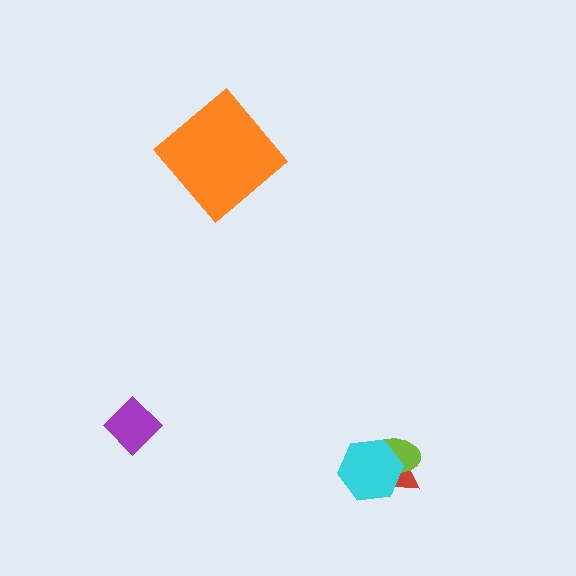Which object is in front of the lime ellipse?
The cyan hexagon is in front of the lime ellipse.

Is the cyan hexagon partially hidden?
No, no other shape covers it.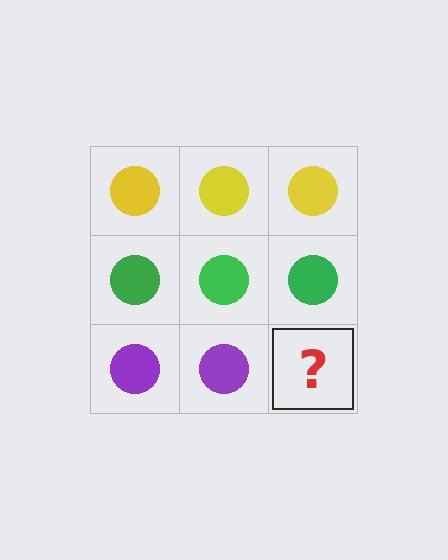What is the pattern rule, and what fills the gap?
The rule is that each row has a consistent color. The gap should be filled with a purple circle.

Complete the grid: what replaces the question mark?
The question mark should be replaced with a purple circle.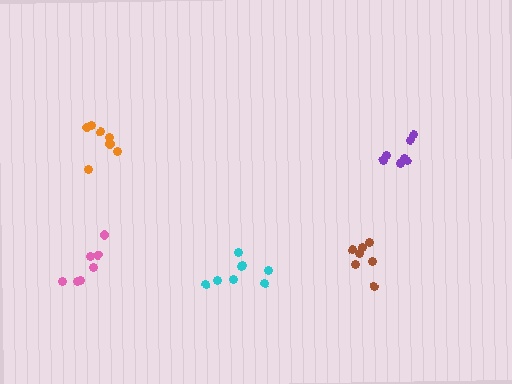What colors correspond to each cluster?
The clusters are colored: pink, cyan, purple, orange, brown.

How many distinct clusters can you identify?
There are 5 distinct clusters.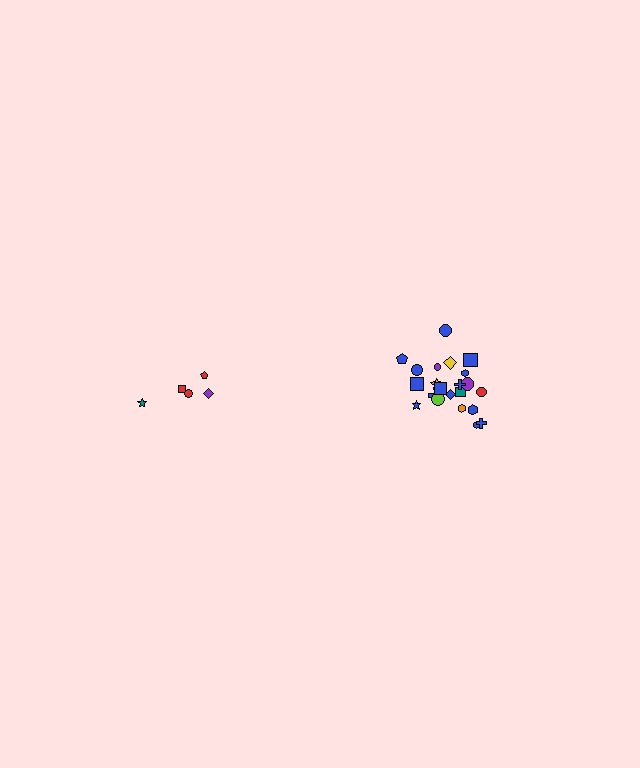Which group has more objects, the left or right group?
The right group.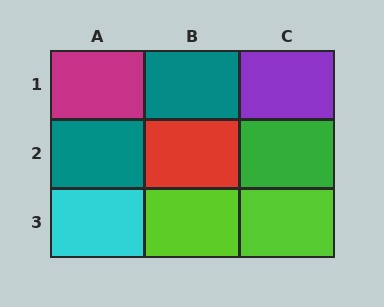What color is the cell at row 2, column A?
Teal.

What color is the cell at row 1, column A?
Magenta.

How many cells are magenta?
1 cell is magenta.